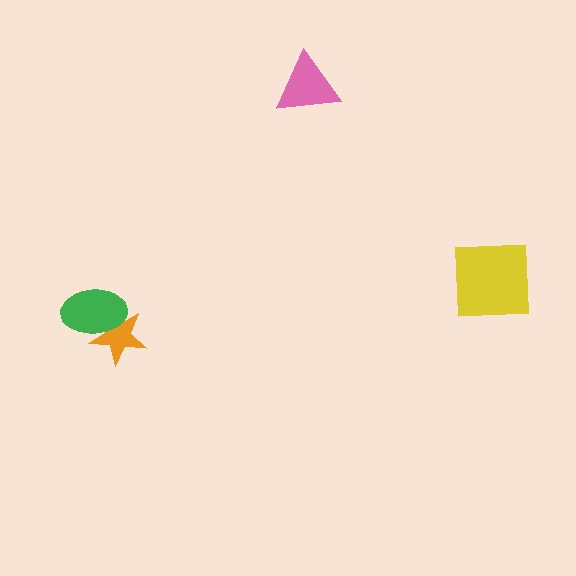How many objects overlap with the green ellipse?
1 object overlaps with the green ellipse.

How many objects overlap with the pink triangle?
0 objects overlap with the pink triangle.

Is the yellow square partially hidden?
No, no other shape covers it.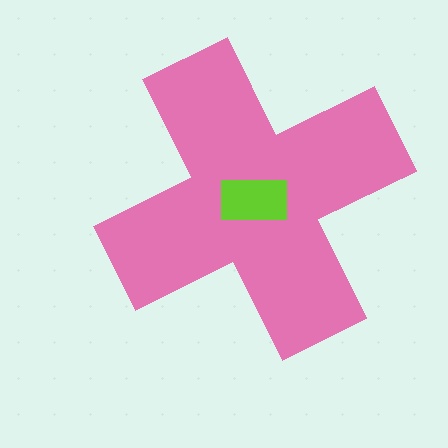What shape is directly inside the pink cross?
The lime rectangle.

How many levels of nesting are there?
2.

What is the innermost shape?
The lime rectangle.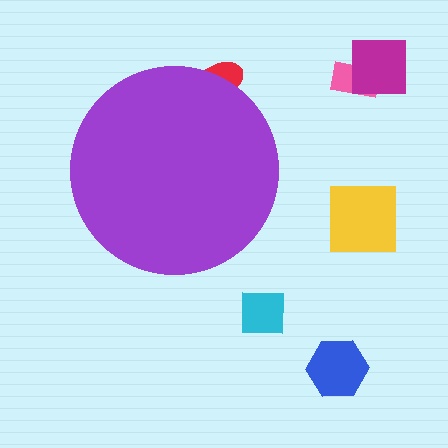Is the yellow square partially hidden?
No, the yellow square is fully visible.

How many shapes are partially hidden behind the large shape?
1 shape is partially hidden.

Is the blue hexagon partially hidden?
No, the blue hexagon is fully visible.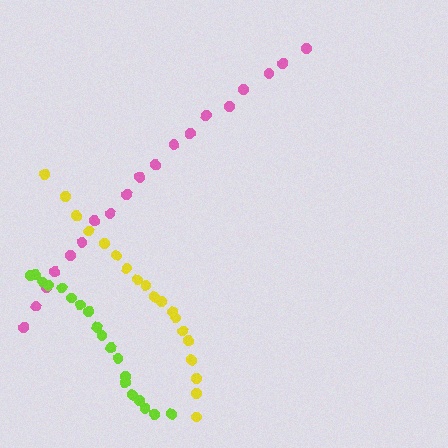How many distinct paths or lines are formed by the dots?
There are 3 distinct paths.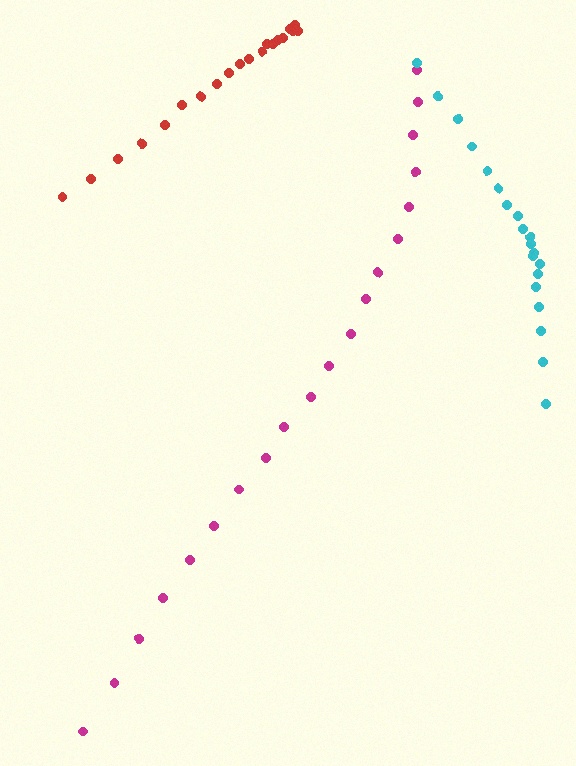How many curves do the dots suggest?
There are 3 distinct paths.